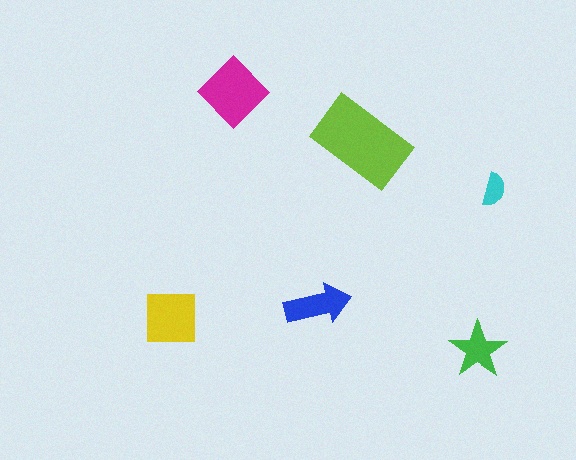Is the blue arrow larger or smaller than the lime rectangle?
Smaller.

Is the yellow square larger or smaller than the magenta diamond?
Smaller.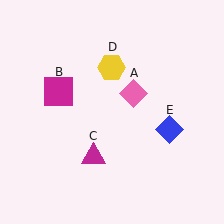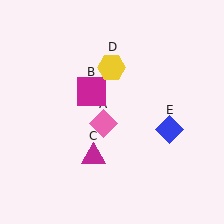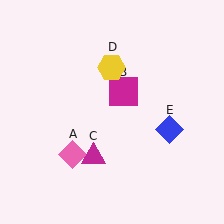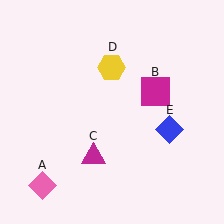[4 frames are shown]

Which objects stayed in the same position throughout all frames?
Magenta triangle (object C) and yellow hexagon (object D) and blue diamond (object E) remained stationary.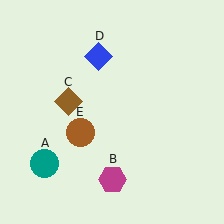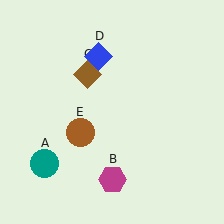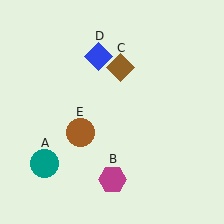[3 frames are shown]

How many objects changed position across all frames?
1 object changed position: brown diamond (object C).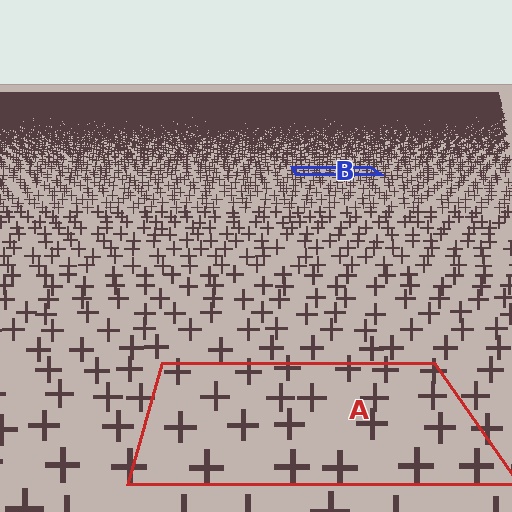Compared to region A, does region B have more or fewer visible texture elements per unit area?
Region B has more texture elements per unit area — they are packed more densely because it is farther away.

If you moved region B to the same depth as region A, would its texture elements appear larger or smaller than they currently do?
They would appear larger. At a closer depth, the same texture elements are projected at a bigger on-screen size.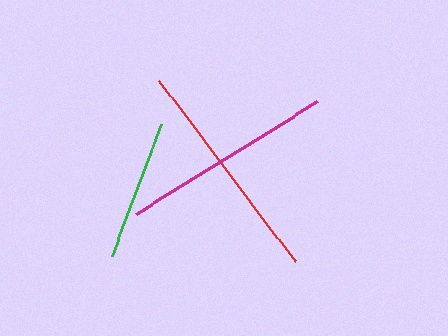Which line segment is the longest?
The red line is the longest at approximately 225 pixels.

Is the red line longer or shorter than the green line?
The red line is longer than the green line.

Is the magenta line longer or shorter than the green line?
The magenta line is longer than the green line.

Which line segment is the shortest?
The green line is the shortest at approximately 140 pixels.